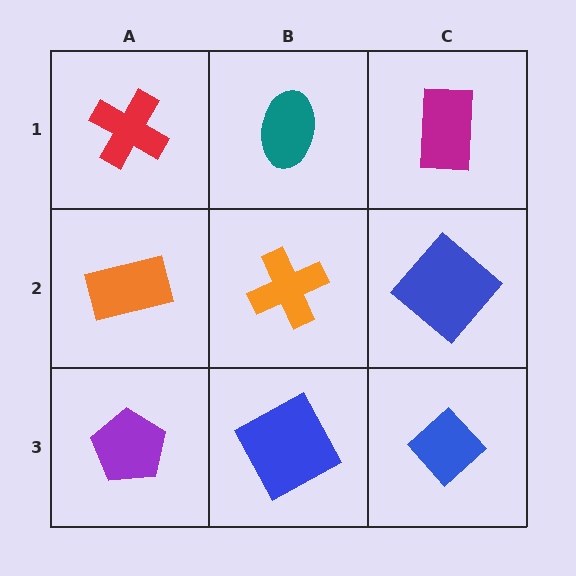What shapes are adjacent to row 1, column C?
A blue diamond (row 2, column C), a teal ellipse (row 1, column B).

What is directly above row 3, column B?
An orange cross.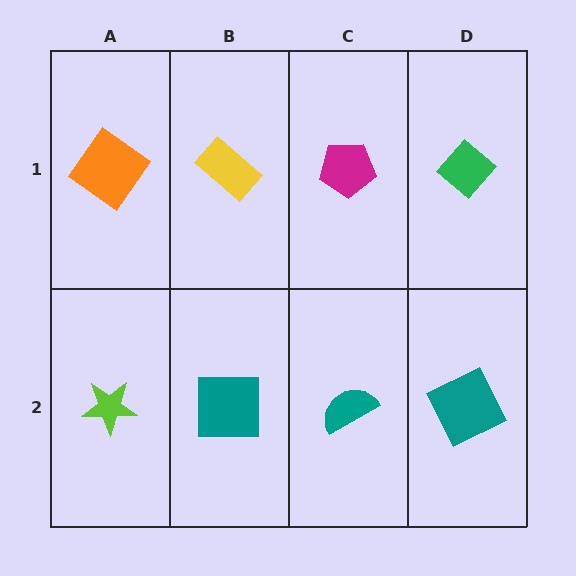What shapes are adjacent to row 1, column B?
A teal square (row 2, column B), an orange diamond (row 1, column A), a magenta pentagon (row 1, column C).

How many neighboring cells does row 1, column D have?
2.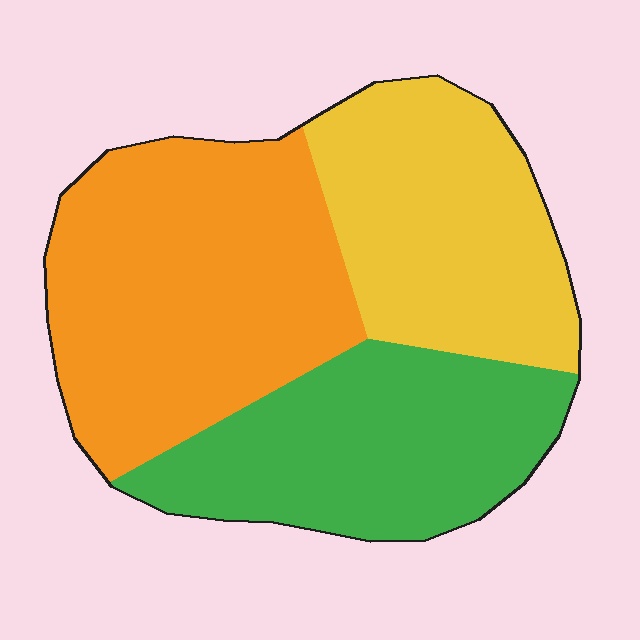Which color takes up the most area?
Orange, at roughly 40%.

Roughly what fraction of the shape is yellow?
Yellow covers about 30% of the shape.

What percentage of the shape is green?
Green covers 30% of the shape.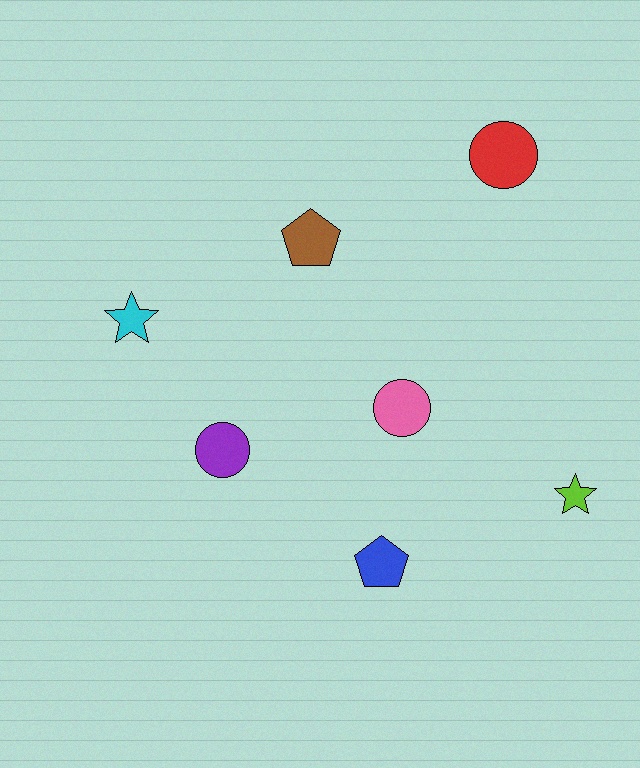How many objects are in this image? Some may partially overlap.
There are 7 objects.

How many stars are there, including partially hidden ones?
There are 2 stars.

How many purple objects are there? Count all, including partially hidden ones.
There is 1 purple object.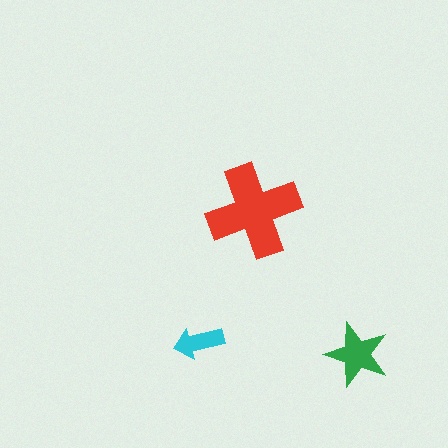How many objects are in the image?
There are 3 objects in the image.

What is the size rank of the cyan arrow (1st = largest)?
3rd.